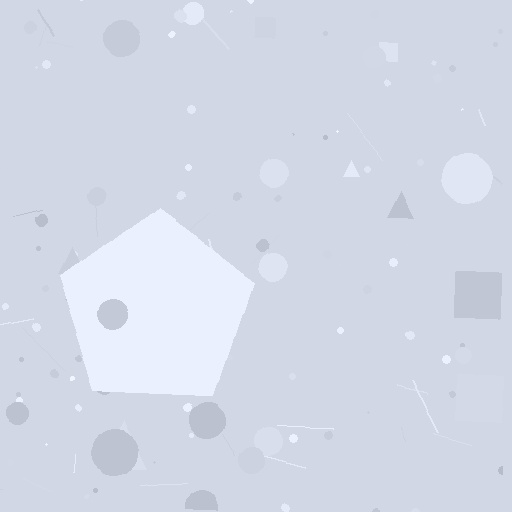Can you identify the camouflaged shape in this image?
The camouflaged shape is a pentagon.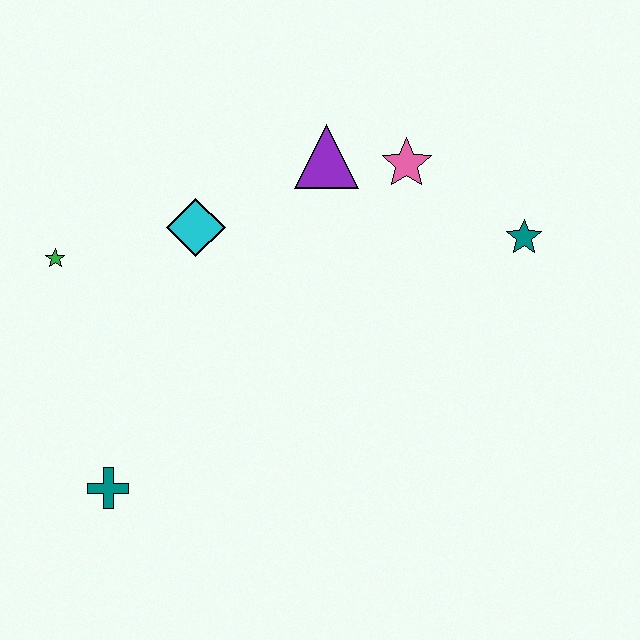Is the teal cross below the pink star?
Yes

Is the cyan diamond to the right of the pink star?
No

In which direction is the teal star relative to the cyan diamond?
The teal star is to the right of the cyan diamond.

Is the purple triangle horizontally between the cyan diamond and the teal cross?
No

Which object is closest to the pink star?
The purple triangle is closest to the pink star.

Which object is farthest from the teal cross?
The teal star is farthest from the teal cross.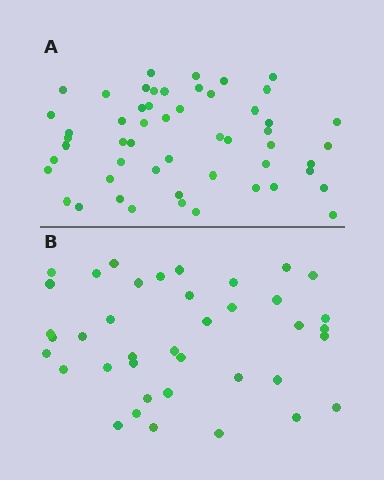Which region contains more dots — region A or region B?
Region A (the top region) has more dots.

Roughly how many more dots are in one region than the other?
Region A has approximately 15 more dots than region B.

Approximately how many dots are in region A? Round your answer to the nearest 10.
About 50 dots. (The exact count is 53, which rounds to 50.)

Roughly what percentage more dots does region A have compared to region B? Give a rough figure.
About 35% more.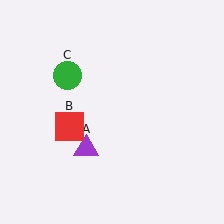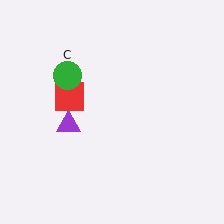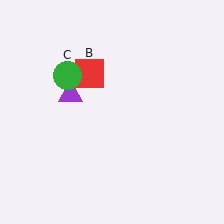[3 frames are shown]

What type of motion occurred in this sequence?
The purple triangle (object A), red square (object B) rotated clockwise around the center of the scene.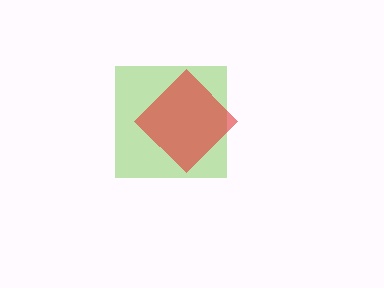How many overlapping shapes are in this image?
There are 2 overlapping shapes in the image.